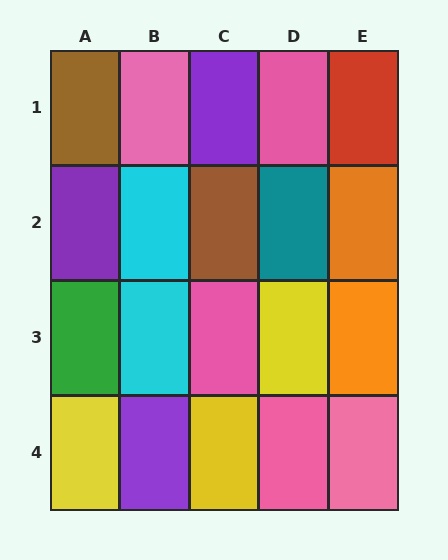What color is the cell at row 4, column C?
Yellow.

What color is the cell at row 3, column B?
Cyan.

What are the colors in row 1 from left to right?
Brown, pink, purple, pink, red.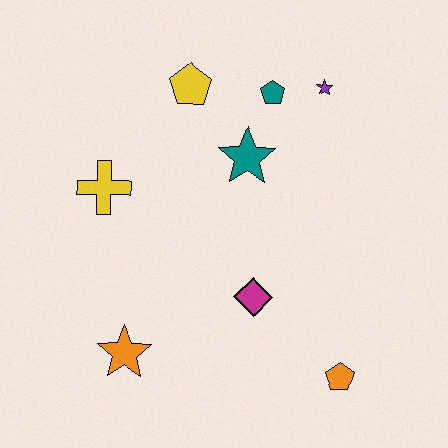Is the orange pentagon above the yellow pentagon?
No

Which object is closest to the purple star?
The teal pentagon is closest to the purple star.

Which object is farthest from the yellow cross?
The orange pentagon is farthest from the yellow cross.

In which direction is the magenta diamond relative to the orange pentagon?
The magenta diamond is to the left of the orange pentagon.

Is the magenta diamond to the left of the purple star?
Yes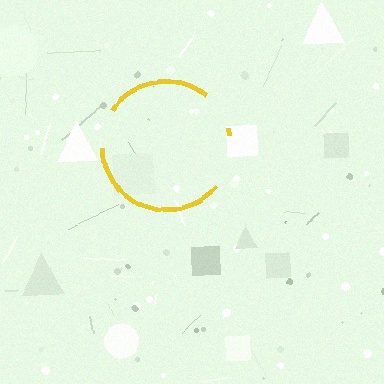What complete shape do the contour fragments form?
The contour fragments form a circle.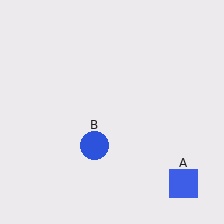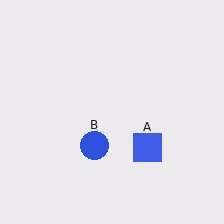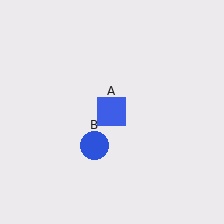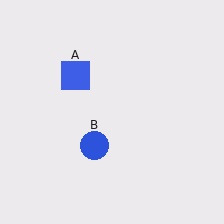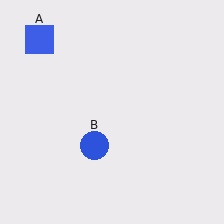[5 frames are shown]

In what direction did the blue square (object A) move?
The blue square (object A) moved up and to the left.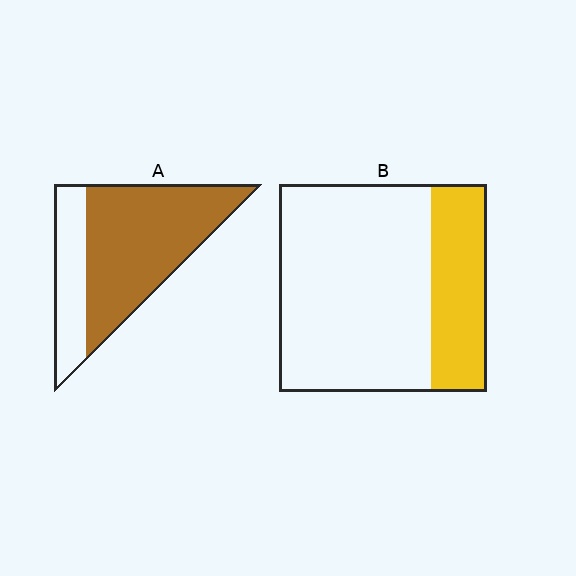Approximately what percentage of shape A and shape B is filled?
A is approximately 70% and B is approximately 25%.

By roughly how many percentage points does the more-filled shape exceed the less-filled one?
By roughly 45 percentage points (A over B).